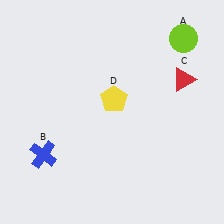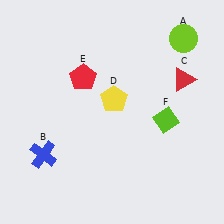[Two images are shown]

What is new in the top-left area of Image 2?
A red pentagon (E) was added in the top-left area of Image 2.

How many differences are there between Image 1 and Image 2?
There are 2 differences between the two images.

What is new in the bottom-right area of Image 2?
A lime diamond (F) was added in the bottom-right area of Image 2.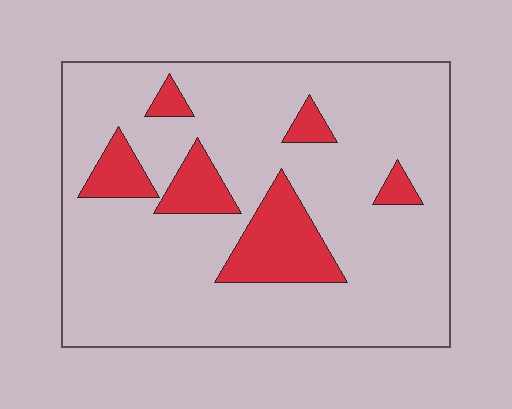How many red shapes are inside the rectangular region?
6.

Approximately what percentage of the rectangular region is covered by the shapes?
Approximately 15%.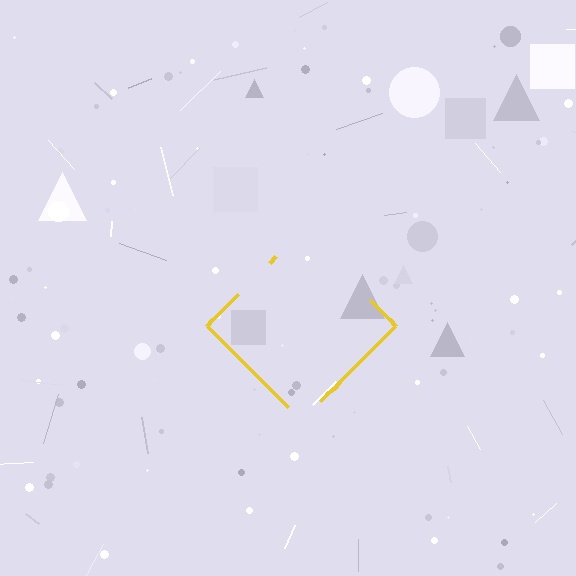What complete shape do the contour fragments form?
The contour fragments form a diamond.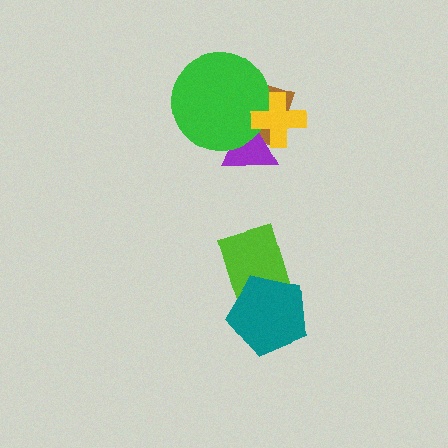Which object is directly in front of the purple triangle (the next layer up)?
The green circle is directly in front of the purple triangle.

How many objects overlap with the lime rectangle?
1 object overlaps with the lime rectangle.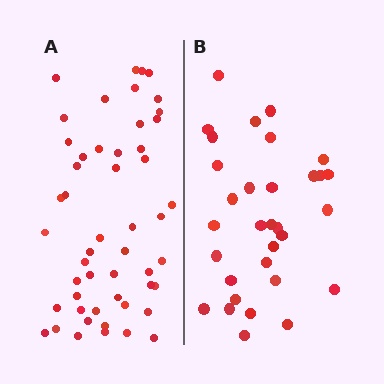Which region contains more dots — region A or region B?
Region A (the left region) has more dots.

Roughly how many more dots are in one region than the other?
Region A has approximately 20 more dots than region B.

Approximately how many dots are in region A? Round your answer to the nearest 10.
About 50 dots. (The exact count is 51, which rounds to 50.)